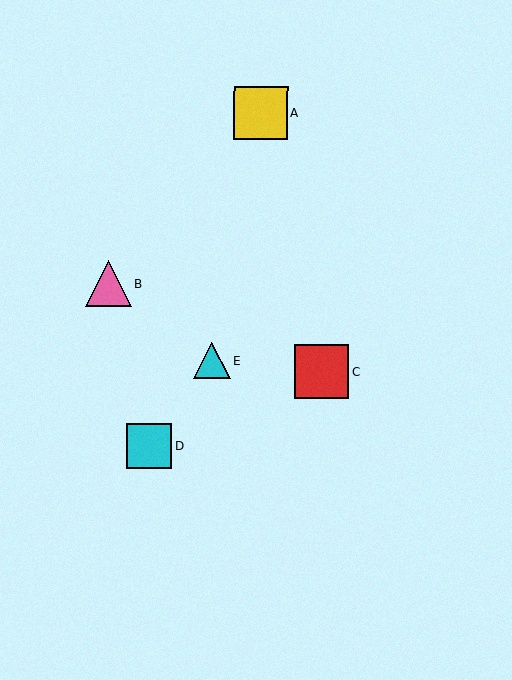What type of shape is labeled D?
Shape D is a cyan square.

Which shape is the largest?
The red square (labeled C) is the largest.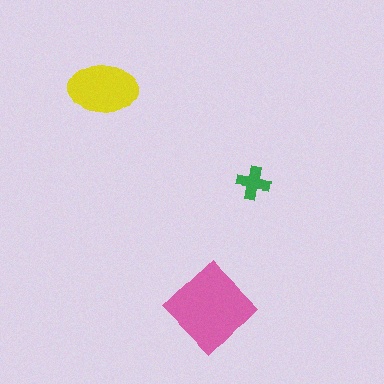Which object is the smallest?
The green cross.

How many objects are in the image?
There are 3 objects in the image.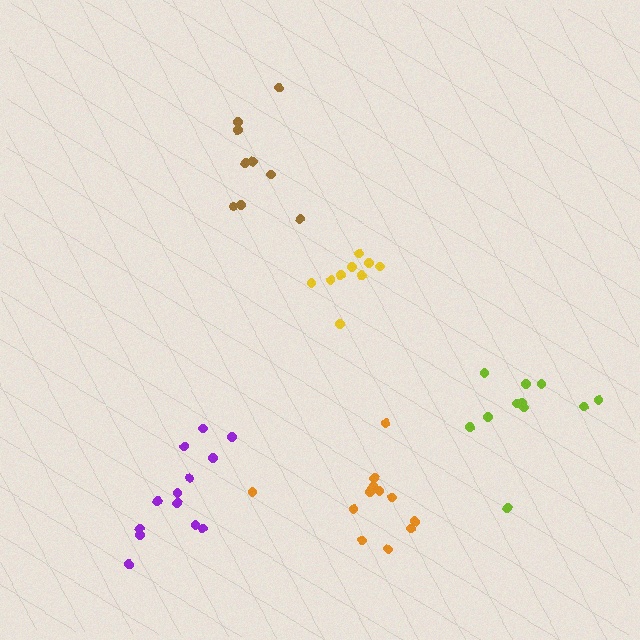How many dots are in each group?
Group 1: 9 dots, Group 2: 13 dots, Group 3: 13 dots, Group 4: 11 dots, Group 5: 9 dots (55 total).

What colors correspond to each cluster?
The clusters are colored: brown, purple, orange, lime, yellow.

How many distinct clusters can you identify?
There are 5 distinct clusters.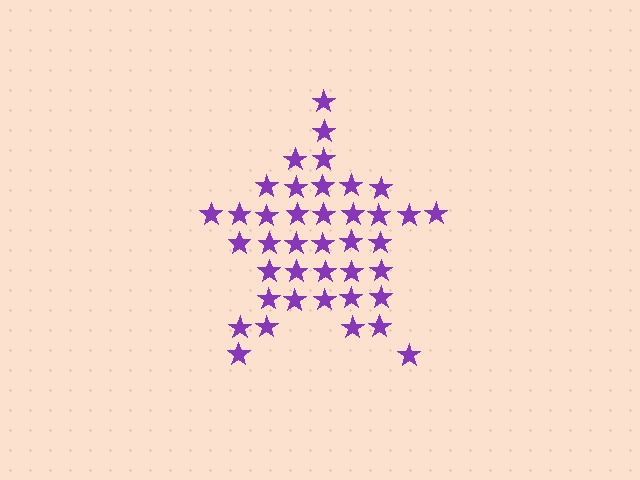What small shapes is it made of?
It is made of small stars.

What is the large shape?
The large shape is a star.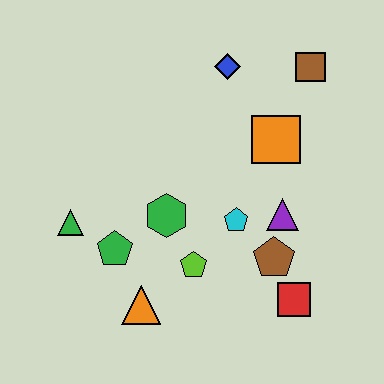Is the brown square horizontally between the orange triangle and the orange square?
No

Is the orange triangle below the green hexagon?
Yes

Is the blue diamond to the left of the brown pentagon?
Yes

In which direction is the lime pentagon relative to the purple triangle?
The lime pentagon is to the left of the purple triangle.